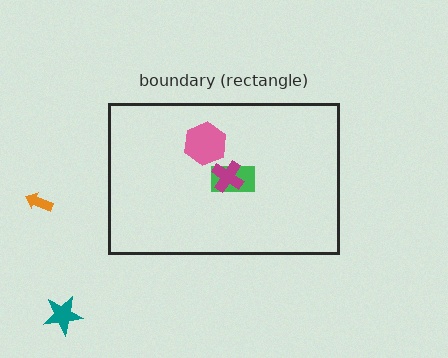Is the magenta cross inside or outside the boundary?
Inside.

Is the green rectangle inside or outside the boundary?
Inside.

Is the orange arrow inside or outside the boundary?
Outside.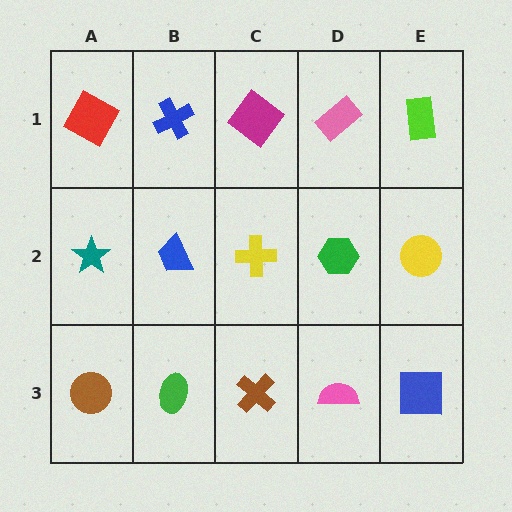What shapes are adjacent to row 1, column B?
A blue trapezoid (row 2, column B), a red square (row 1, column A), a magenta diamond (row 1, column C).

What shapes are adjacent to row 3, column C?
A yellow cross (row 2, column C), a green ellipse (row 3, column B), a pink semicircle (row 3, column D).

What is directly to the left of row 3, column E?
A pink semicircle.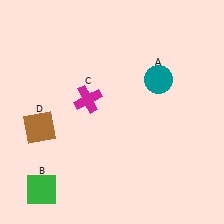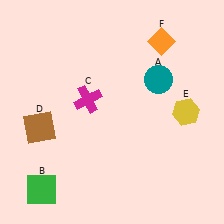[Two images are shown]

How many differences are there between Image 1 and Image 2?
There are 2 differences between the two images.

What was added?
A yellow hexagon (E), an orange diamond (F) were added in Image 2.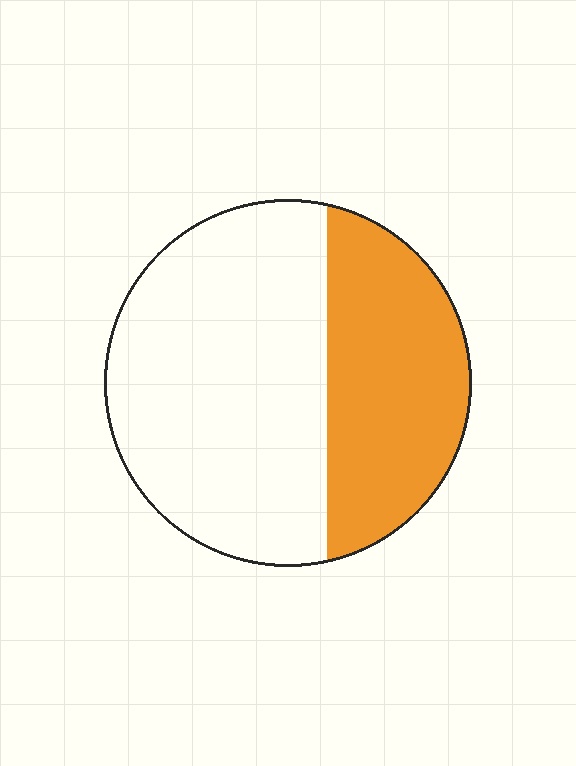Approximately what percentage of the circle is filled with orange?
Approximately 35%.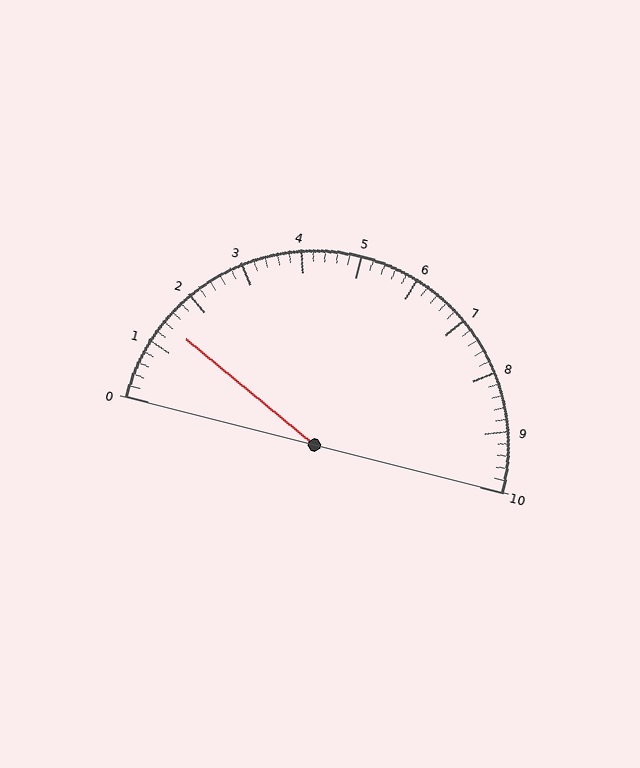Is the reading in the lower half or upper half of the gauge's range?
The reading is in the lower half of the range (0 to 10).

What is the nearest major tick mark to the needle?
The nearest major tick mark is 1.